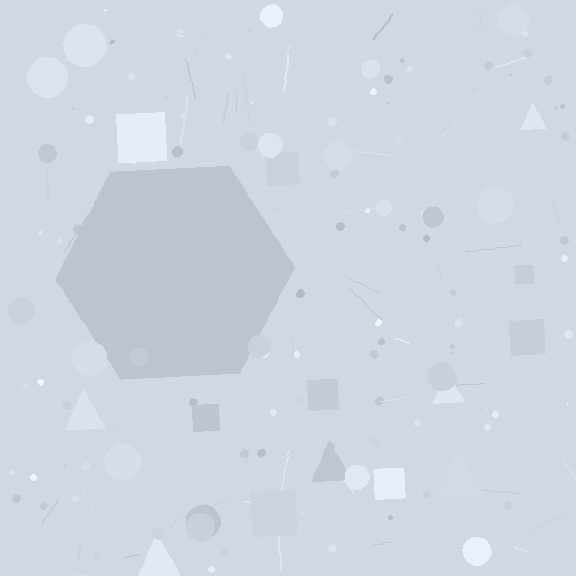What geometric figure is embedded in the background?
A hexagon is embedded in the background.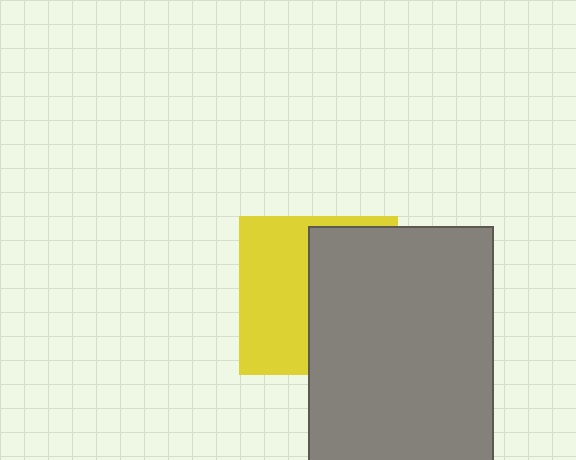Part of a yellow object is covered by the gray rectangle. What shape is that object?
It is a square.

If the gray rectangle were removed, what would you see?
You would see the complete yellow square.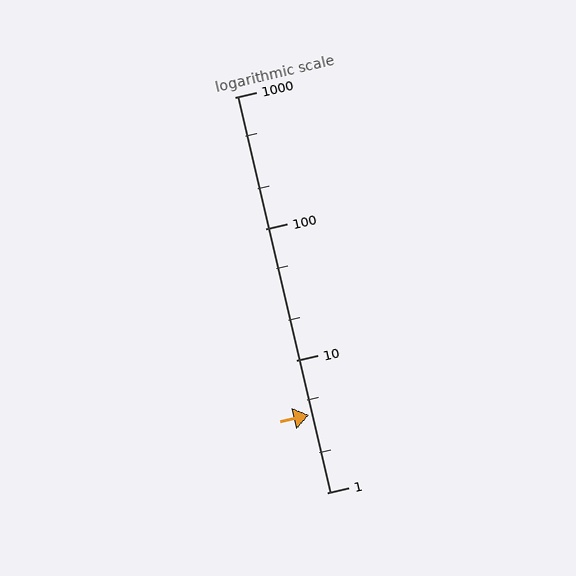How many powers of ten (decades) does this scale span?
The scale spans 3 decades, from 1 to 1000.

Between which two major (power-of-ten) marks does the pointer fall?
The pointer is between 1 and 10.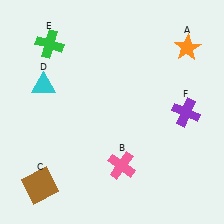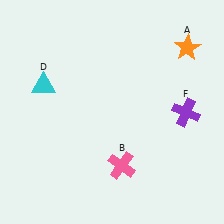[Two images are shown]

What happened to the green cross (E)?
The green cross (E) was removed in Image 2. It was in the top-left area of Image 1.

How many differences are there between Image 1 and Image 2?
There are 2 differences between the two images.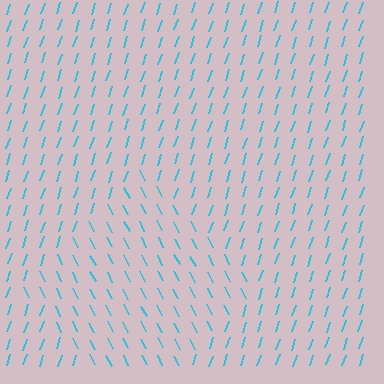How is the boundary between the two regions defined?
The boundary is defined purely by a change in line orientation (approximately 45 degrees difference). All lines are the same color and thickness.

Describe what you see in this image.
The image is filled with small cyan line segments. A diamond region in the image has lines oriented differently from the surrounding lines, creating a visible texture boundary.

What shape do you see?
I see a diamond.